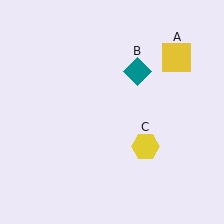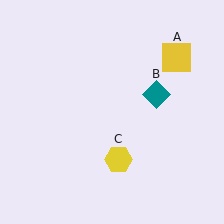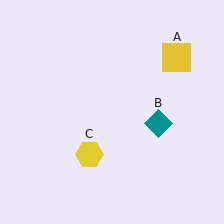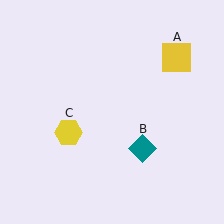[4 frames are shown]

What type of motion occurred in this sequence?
The teal diamond (object B), yellow hexagon (object C) rotated clockwise around the center of the scene.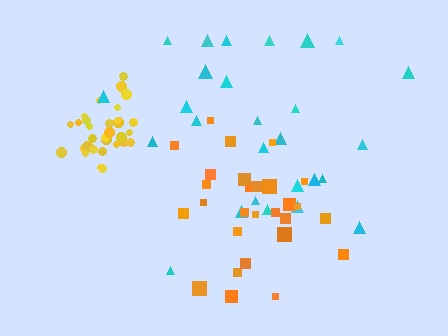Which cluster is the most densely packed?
Yellow.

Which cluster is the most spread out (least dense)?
Cyan.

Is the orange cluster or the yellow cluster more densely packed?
Yellow.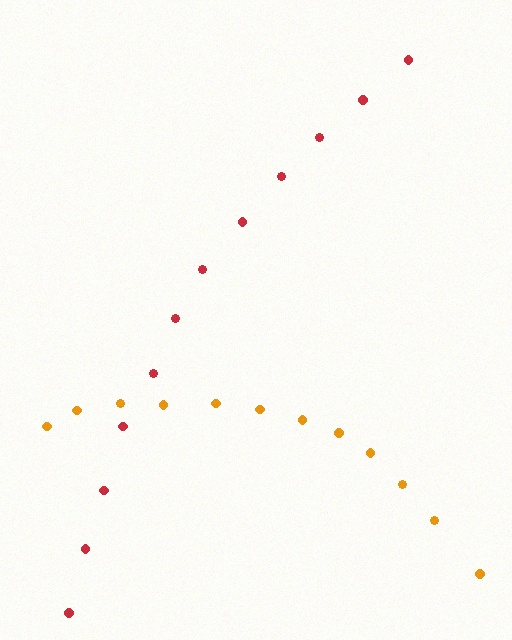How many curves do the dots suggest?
There are 2 distinct paths.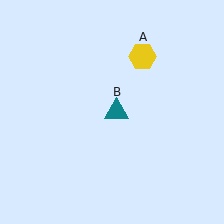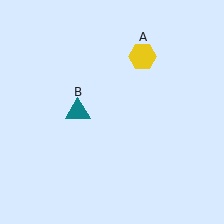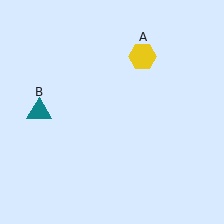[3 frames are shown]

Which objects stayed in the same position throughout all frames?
Yellow hexagon (object A) remained stationary.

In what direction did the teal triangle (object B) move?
The teal triangle (object B) moved left.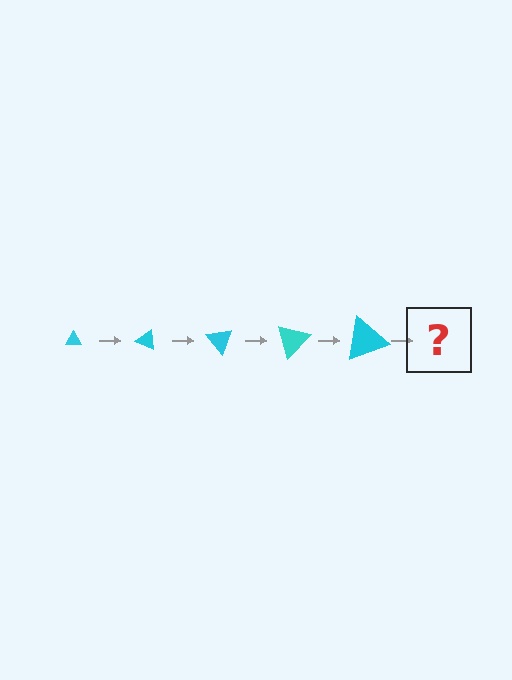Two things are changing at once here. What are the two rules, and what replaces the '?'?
The two rules are that the triangle grows larger each step and it rotates 25 degrees each step. The '?' should be a triangle, larger than the previous one and rotated 125 degrees from the start.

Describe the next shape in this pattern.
It should be a triangle, larger than the previous one and rotated 125 degrees from the start.